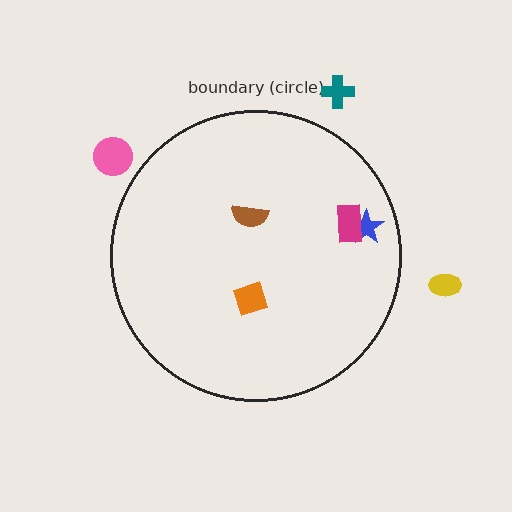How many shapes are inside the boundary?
4 inside, 3 outside.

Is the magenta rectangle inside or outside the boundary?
Inside.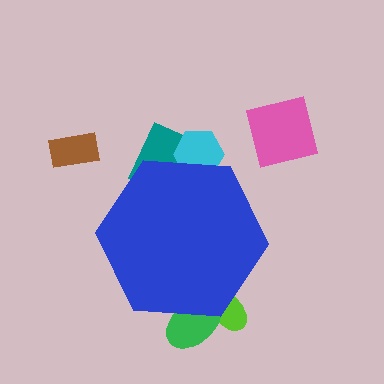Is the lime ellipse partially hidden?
Yes, the lime ellipse is partially hidden behind the blue hexagon.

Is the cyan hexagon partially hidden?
Yes, the cyan hexagon is partially hidden behind the blue hexagon.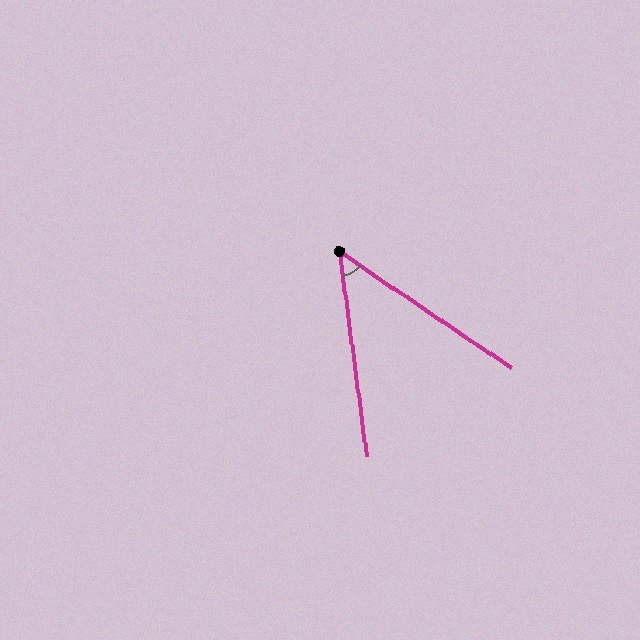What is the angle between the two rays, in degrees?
Approximately 48 degrees.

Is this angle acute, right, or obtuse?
It is acute.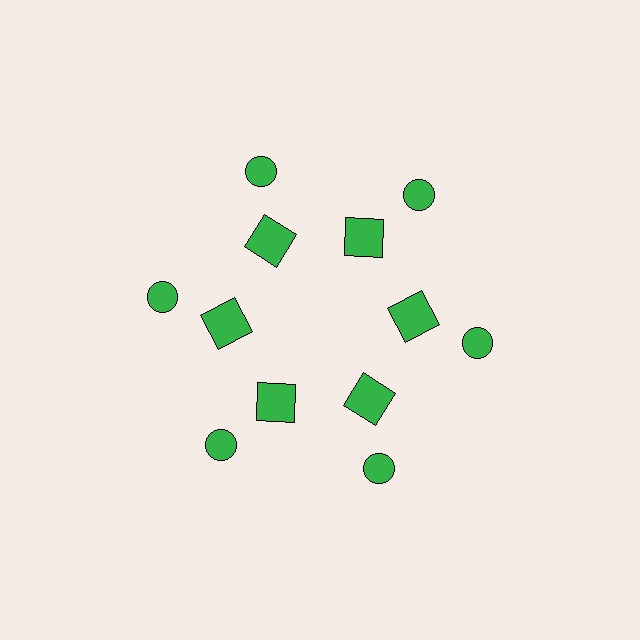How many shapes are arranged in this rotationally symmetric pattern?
There are 12 shapes, arranged in 6 groups of 2.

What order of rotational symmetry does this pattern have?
This pattern has 6-fold rotational symmetry.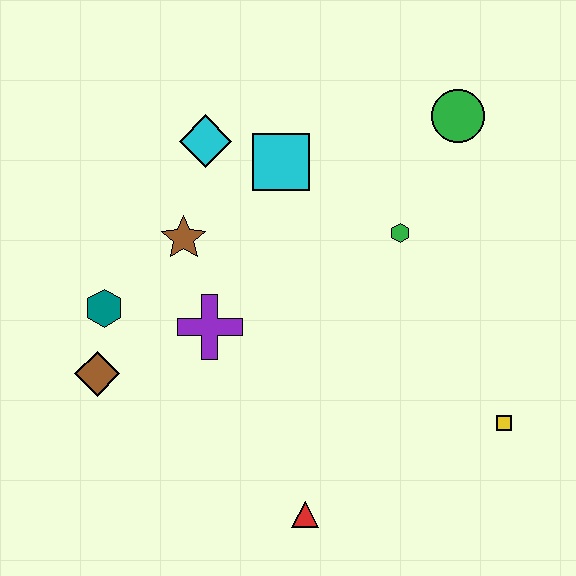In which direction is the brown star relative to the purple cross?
The brown star is above the purple cross.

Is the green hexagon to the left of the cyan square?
No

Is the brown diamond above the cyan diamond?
No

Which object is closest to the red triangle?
The purple cross is closest to the red triangle.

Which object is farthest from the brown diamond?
The green circle is farthest from the brown diamond.